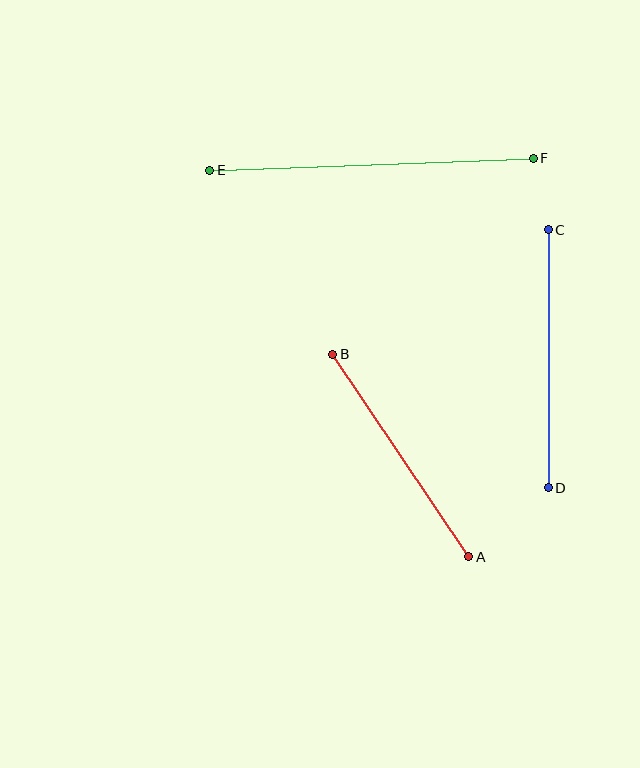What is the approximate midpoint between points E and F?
The midpoint is at approximately (371, 164) pixels.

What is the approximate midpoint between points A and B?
The midpoint is at approximately (401, 456) pixels.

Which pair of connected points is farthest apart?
Points E and F are farthest apart.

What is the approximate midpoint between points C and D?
The midpoint is at approximately (548, 359) pixels.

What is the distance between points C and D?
The distance is approximately 258 pixels.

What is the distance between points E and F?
The distance is approximately 323 pixels.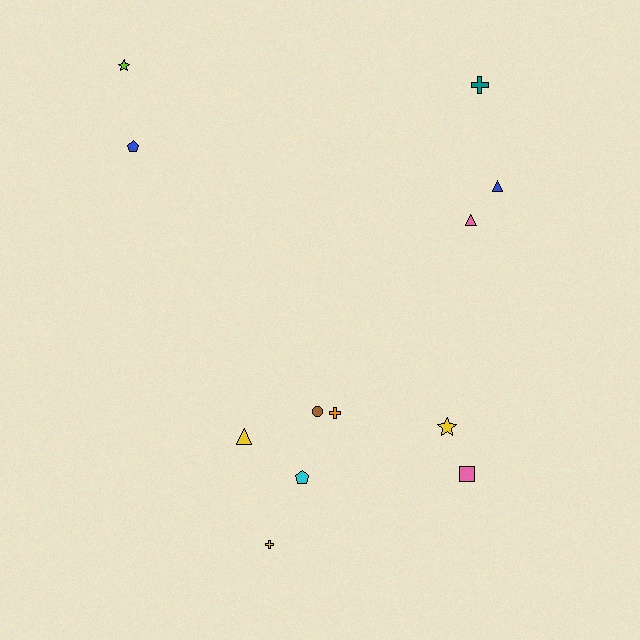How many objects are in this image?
There are 12 objects.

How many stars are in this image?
There are 2 stars.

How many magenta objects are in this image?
There are no magenta objects.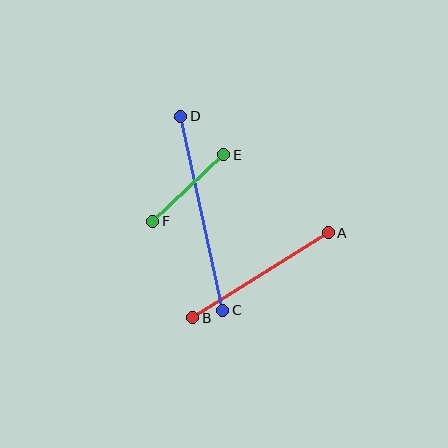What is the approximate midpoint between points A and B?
The midpoint is at approximately (261, 275) pixels.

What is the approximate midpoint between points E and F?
The midpoint is at approximately (188, 188) pixels.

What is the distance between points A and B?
The distance is approximately 160 pixels.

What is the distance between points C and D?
The distance is approximately 198 pixels.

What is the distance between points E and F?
The distance is approximately 97 pixels.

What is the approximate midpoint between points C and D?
The midpoint is at approximately (202, 213) pixels.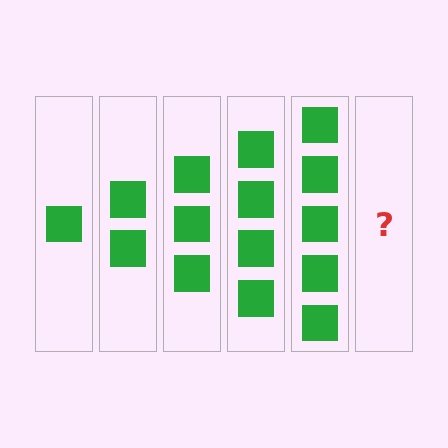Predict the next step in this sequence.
The next step is 6 squares.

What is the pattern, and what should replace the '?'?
The pattern is that each step adds one more square. The '?' should be 6 squares.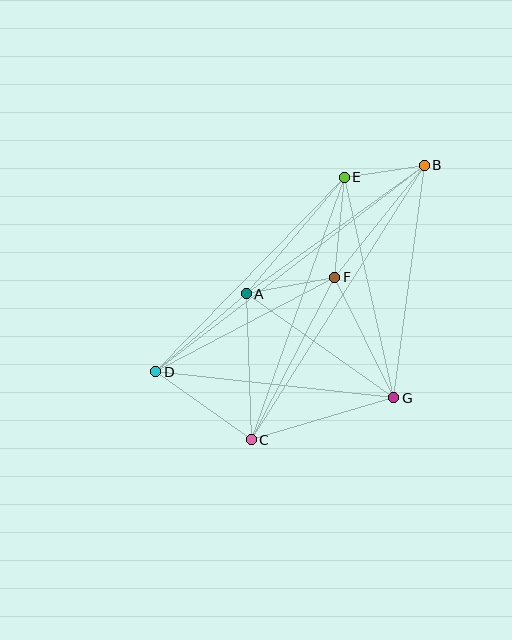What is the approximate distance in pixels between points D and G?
The distance between D and G is approximately 239 pixels.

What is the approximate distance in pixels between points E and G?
The distance between E and G is approximately 226 pixels.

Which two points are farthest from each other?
Points B and D are farthest from each other.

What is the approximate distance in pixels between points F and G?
The distance between F and G is approximately 134 pixels.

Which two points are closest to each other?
Points B and E are closest to each other.